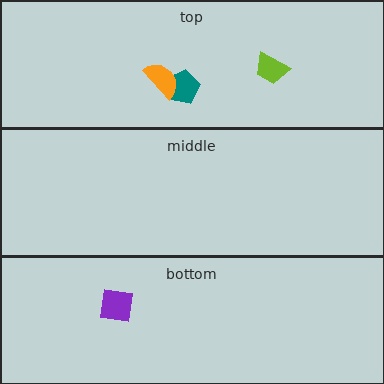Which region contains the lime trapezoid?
The top region.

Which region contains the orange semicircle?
The top region.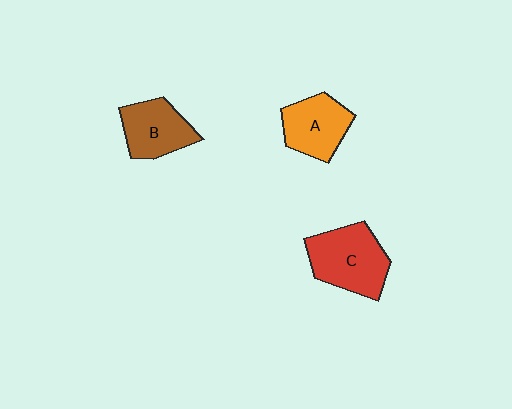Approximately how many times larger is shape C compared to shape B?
Approximately 1.3 times.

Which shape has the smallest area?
Shape B (brown).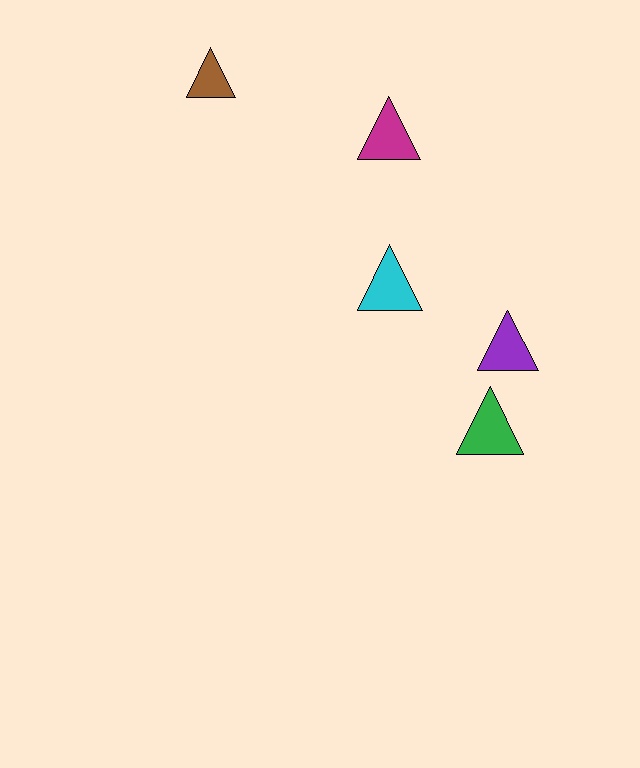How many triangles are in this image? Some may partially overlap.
There are 5 triangles.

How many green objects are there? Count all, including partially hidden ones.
There is 1 green object.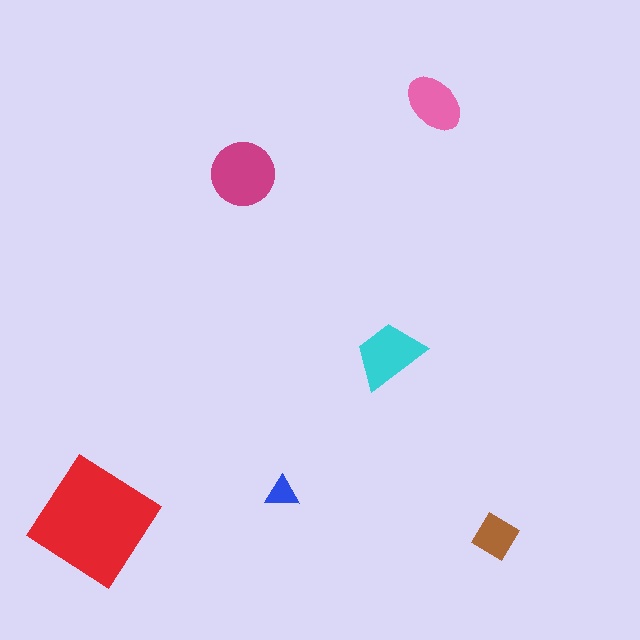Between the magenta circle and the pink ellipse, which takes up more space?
The magenta circle.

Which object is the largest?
The red diamond.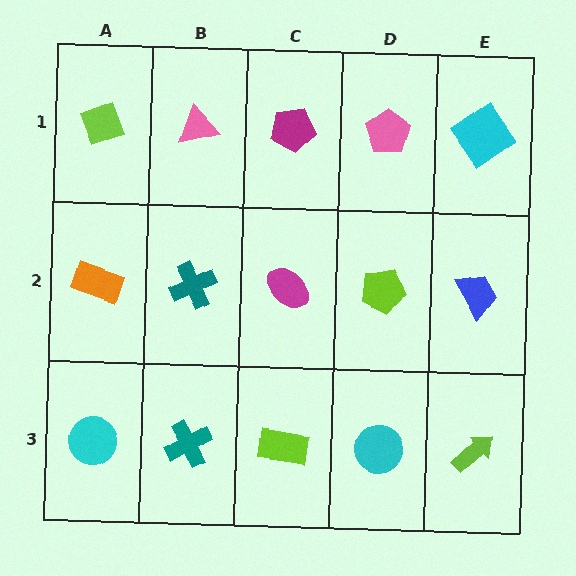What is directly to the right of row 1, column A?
A pink triangle.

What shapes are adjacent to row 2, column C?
A magenta pentagon (row 1, column C), a lime rectangle (row 3, column C), a teal cross (row 2, column B), a lime pentagon (row 2, column D).